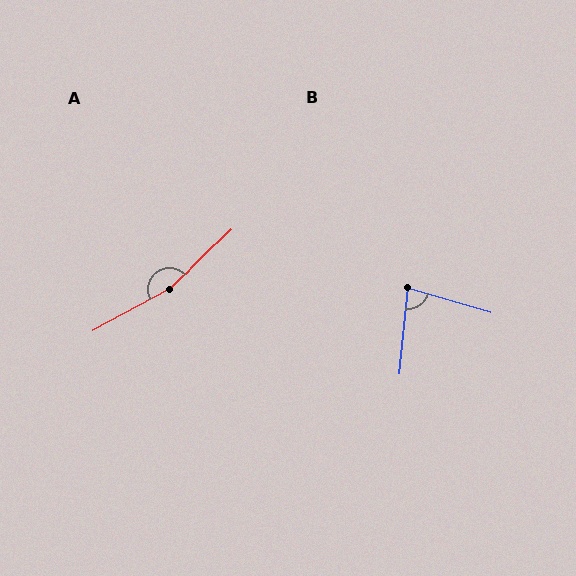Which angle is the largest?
A, at approximately 165 degrees.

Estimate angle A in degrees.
Approximately 165 degrees.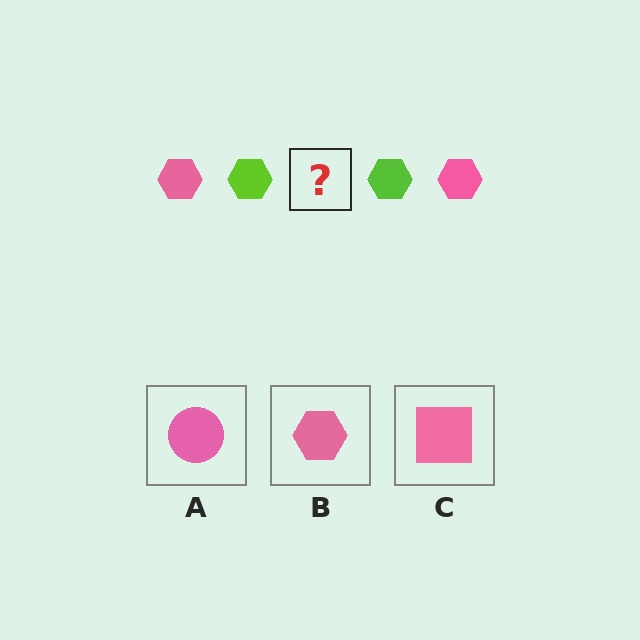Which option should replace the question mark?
Option B.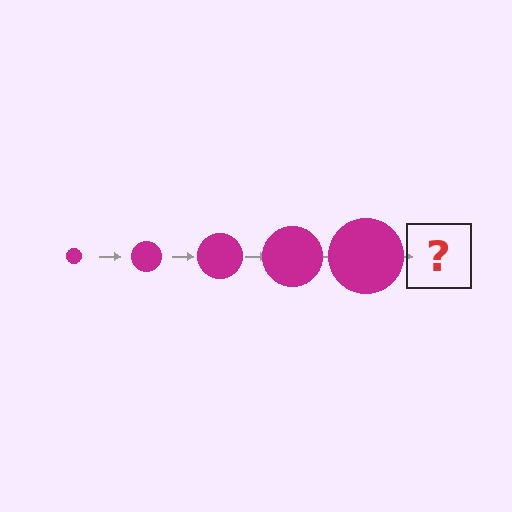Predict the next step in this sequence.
The next step is a magenta circle, larger than the previous one.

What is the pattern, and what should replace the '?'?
The pattern is that the circle gets progressively larger each step. The '?' should be a magenta circle, larger than the previous one.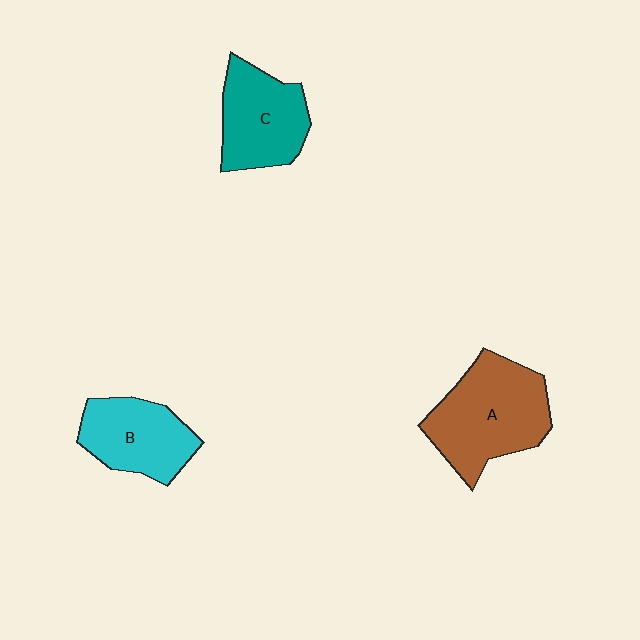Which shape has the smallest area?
Shape B (cyan).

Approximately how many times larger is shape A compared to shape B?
Approximately 1.4 times.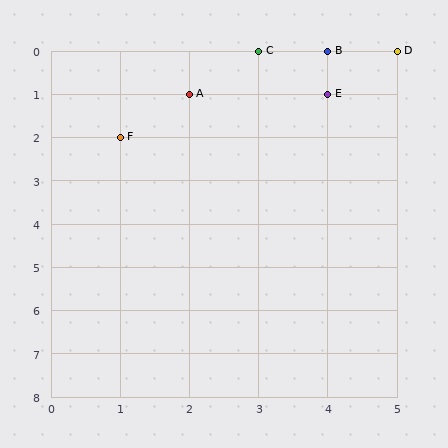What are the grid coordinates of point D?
Point D is at grid coordinates (5, 0).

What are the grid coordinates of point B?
Point B is at grid coordinates (4, 0).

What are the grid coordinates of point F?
Point F is at grid coordinates (1, 2).